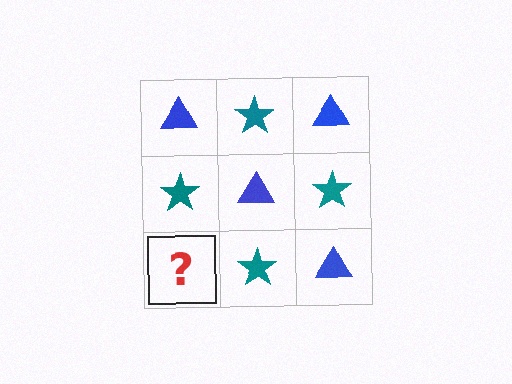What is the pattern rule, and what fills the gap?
The rule is that it alternates blue triangle and teal star in a checkerboard pattern. The gap should be filled with a blue triangle.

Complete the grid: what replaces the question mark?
The question mark should be replaced with a blue triangle.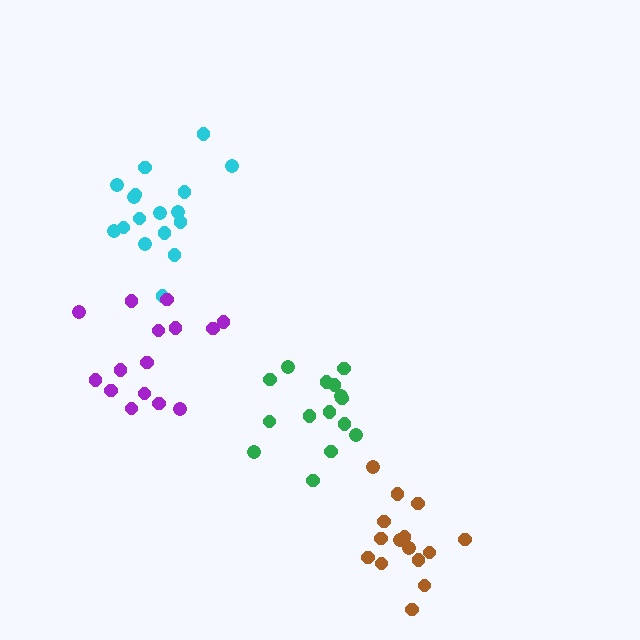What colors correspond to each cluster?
The clusters are colored: cyan, green, purple, brown.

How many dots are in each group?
Group 1: 17 dots, Group 2: 15 dots, Group 3: 15 dots, Group 4: 16 dots (63 total).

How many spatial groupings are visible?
There are 4 spatial groupings.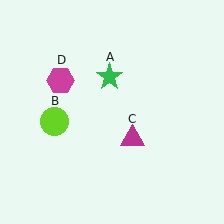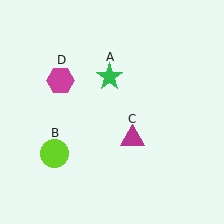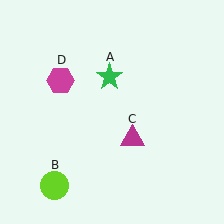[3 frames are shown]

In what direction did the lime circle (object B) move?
The lime circle (object B) moved down.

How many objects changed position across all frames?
1 object changed position: lime circle (object B).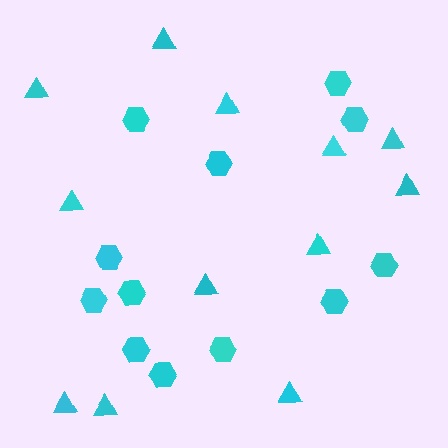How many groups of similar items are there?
There are 2 groups: one group of hexagons (12) and one group of triangles (12).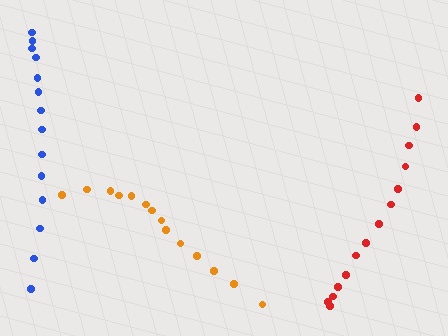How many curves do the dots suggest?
There are 3 distinct paths.